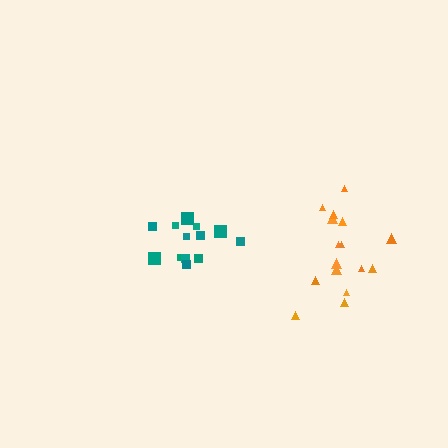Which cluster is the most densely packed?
Teal.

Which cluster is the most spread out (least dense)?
Orange.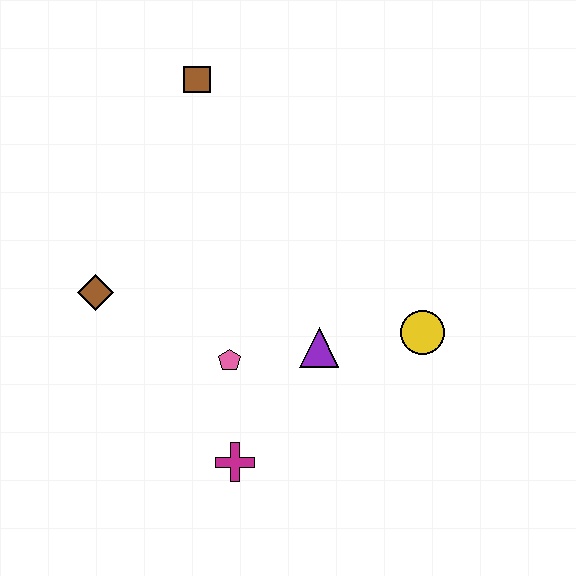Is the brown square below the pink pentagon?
No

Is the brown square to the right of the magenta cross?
No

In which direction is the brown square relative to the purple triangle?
The brown square is above the purple triangle.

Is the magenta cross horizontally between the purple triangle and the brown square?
Yes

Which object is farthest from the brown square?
The magenta cross is farthest from the brown square.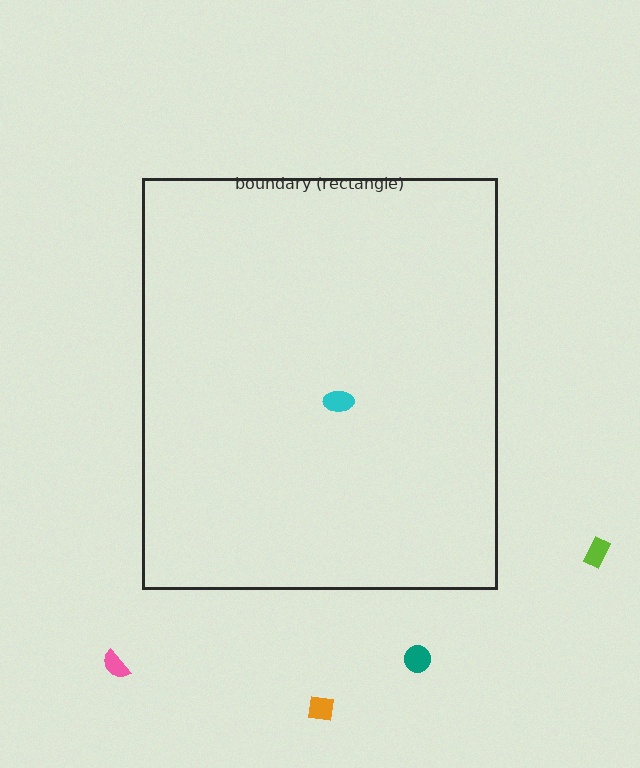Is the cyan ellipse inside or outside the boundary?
Inside.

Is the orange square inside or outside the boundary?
Outside.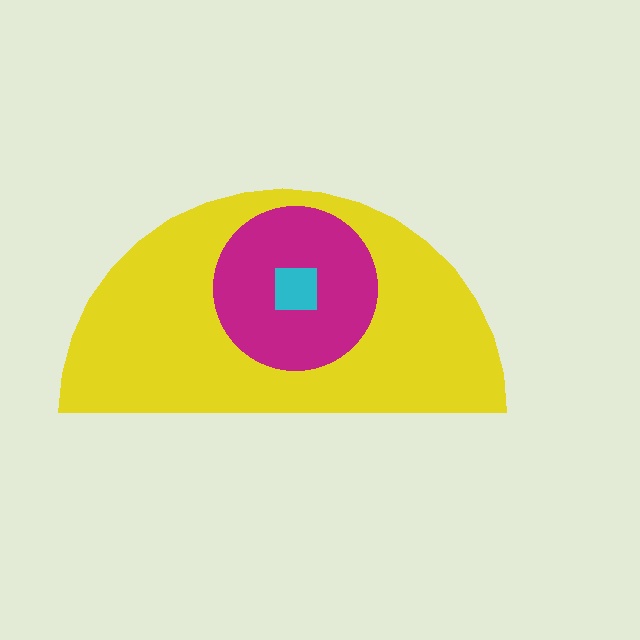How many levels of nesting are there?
3.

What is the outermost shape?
The yellow semicircle.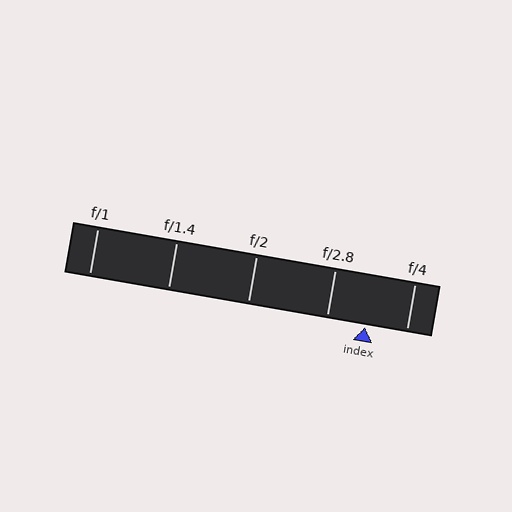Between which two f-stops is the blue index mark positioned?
The index mark is between f/2.8 and f/4.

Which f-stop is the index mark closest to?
The index mark is closest to f/2.8.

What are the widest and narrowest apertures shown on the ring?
The widest aperture shown is f/1 and the narrowest is f/4.